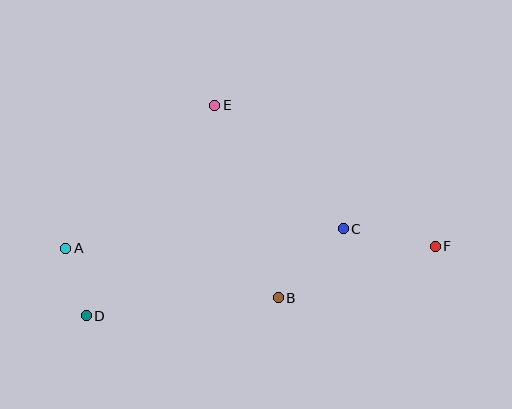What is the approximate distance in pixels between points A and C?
The distance between A and C is approximately 278 pixels.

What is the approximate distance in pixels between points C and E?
The distance between C and E is approximately 178 pixels.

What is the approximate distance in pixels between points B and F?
The distance between B and F is approximately 165 pixels.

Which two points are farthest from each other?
Points A and F are farthest from each other.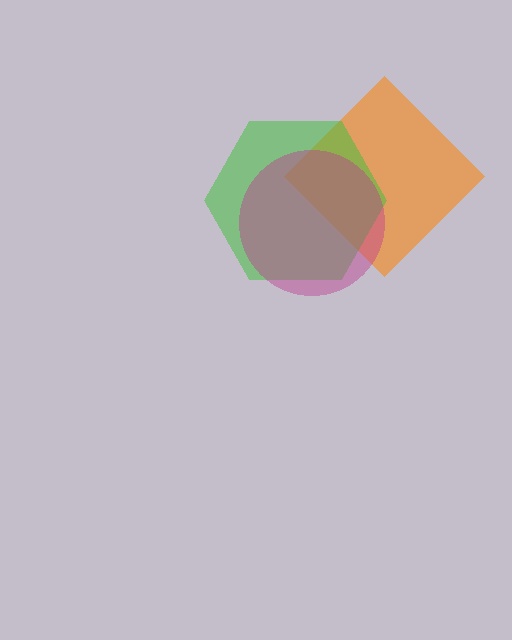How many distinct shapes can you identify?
There are 3 distinct shapes: an orange diamond, a green hexagon, a magenta circle.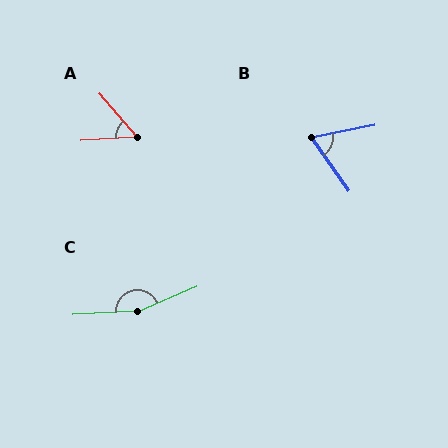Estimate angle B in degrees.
Approximately 66 degrees.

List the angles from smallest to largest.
A (53°), B (66°), C (160°).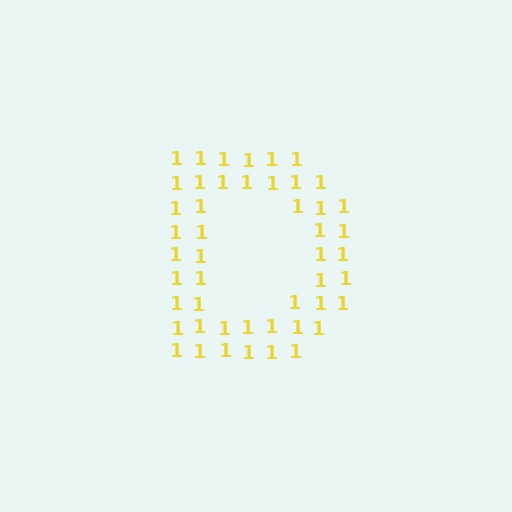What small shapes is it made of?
It is made of small digit 1's.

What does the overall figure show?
The overall figure shows the letter D.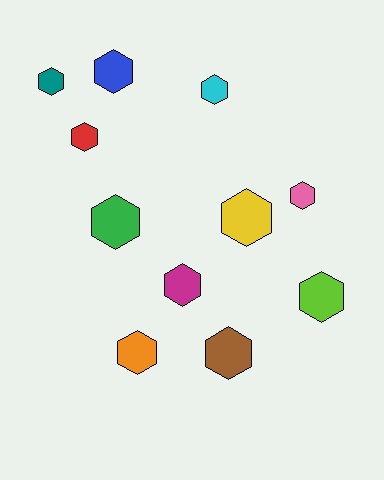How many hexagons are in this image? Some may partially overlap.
There are 11 hexagons.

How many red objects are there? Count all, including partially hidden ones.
There is 1 red object.